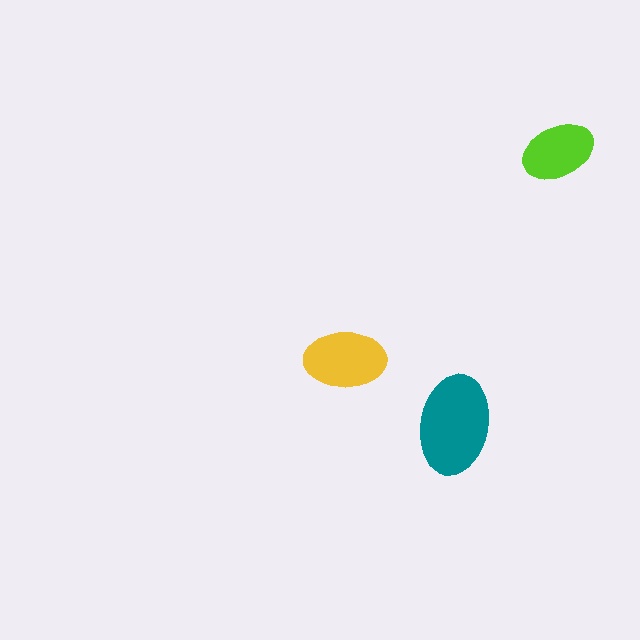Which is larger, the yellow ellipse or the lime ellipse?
The yellow one.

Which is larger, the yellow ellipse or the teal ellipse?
The teal one.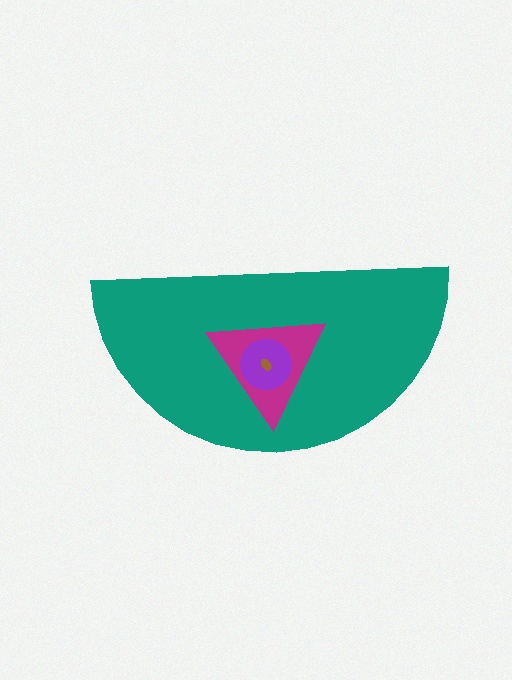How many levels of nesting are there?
4.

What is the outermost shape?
The teal semicircle.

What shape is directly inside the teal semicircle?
The magenta triangle.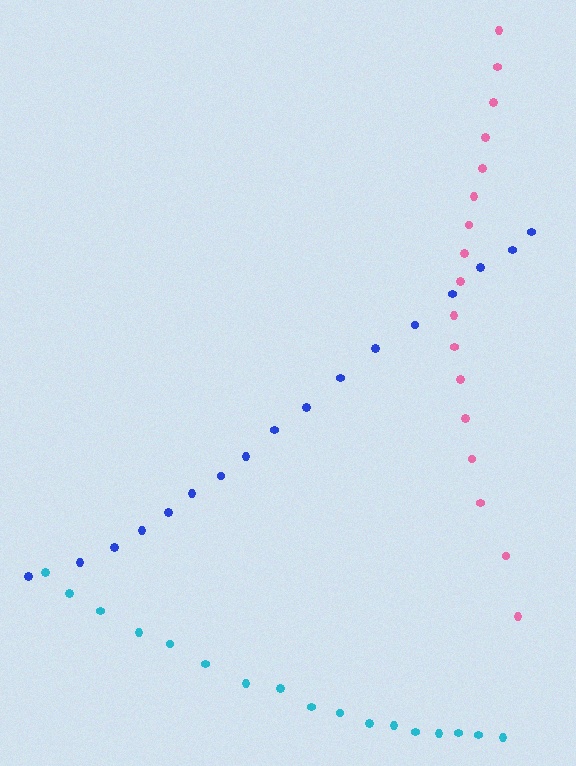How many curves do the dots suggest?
There are 3 distinct paths.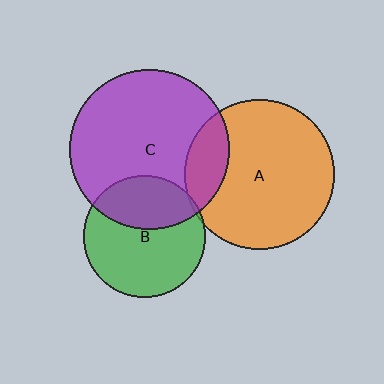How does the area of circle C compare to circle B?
Approximately 1.7 times.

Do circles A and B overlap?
Yes.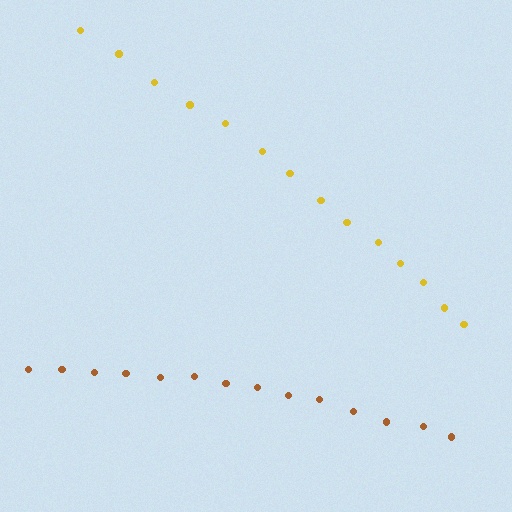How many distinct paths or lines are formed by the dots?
There are 2 distinct paths.